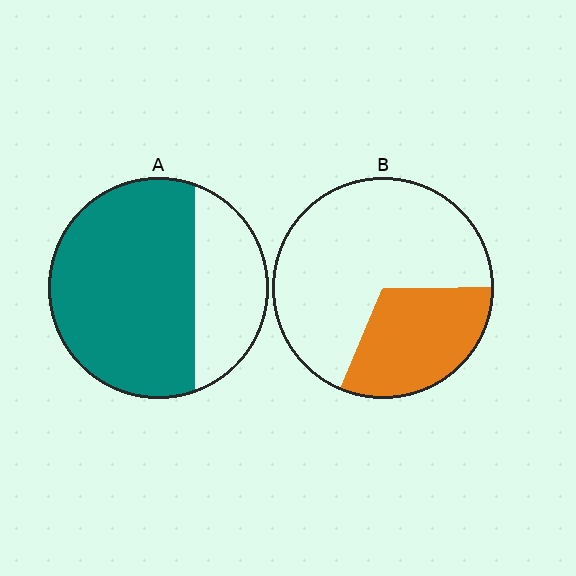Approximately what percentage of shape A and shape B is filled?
A is approximately 70% and B is approximately 30%.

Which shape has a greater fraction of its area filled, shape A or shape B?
Shape A.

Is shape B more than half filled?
No.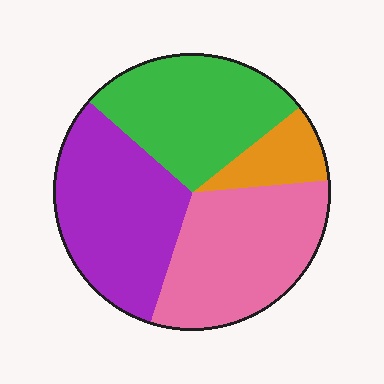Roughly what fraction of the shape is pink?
Pink covers about 30% of the shape.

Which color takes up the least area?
Orange, at roughly 10%.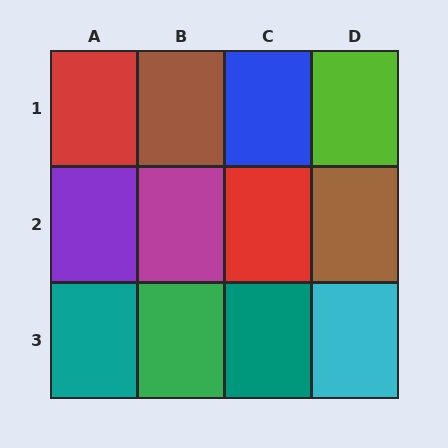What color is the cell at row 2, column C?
Red.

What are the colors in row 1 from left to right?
Red, brown, blue, lime.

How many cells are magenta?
1 cell is magenta.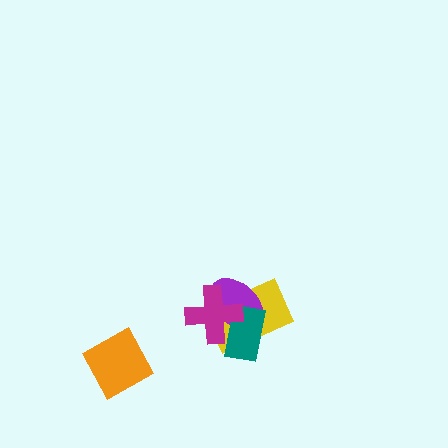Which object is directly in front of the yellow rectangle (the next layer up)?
The purple ellipse is directly in front of the yellow rectangle.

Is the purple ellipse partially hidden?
Yes, it is partially covered by another shape.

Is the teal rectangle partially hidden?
Yes, it is partially covered by another shape.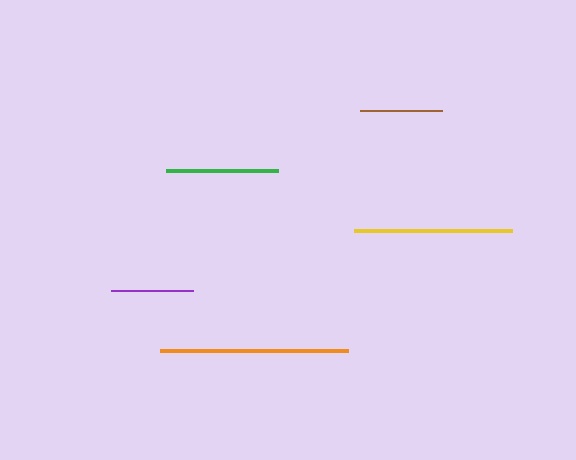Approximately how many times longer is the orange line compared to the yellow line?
The orange line is approximately 1.2 times the length of the yellow line.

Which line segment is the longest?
The orange line is the longest at approximately 188 pixels.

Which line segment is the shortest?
The brown line is the shortest at approximately 82 pixels.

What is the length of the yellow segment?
The yellow segment is approximately 158 pixels long.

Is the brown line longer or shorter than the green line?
The green line is longer than the brown line.